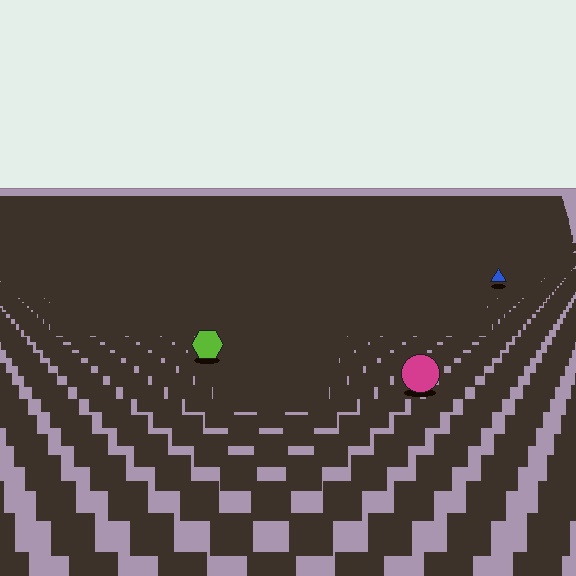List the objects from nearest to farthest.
From nearest to farthest: the magenta circle, the lime hexagon, the blue triangle.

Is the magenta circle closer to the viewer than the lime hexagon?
Yes. The magenta circle is closer — you can tell from the texture gradient: the ground texture is coarser near it.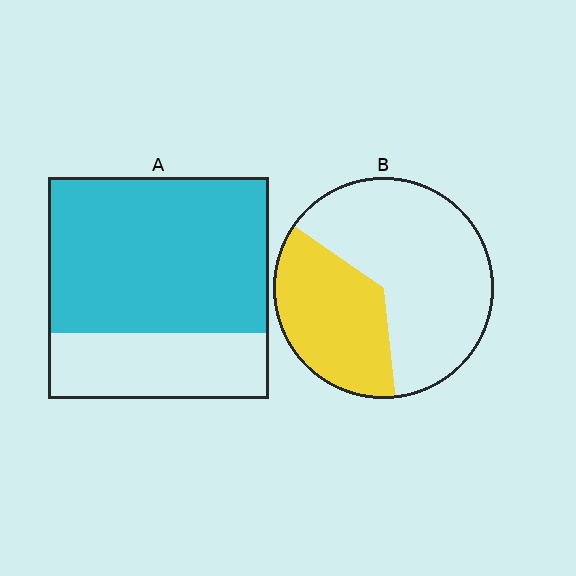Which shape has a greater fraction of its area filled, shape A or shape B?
Shape A.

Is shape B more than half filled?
No.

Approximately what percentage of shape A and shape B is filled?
A is approximately 70% and B is approximately 35%.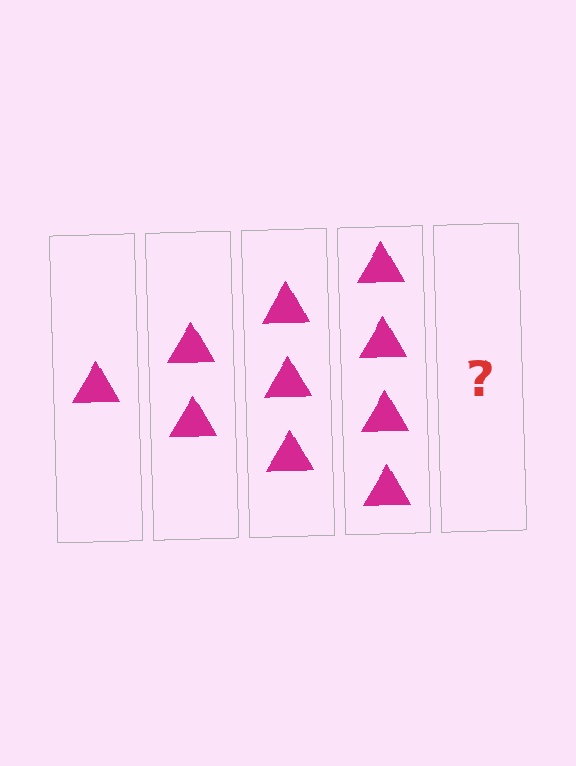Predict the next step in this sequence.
The next step is 5 triangles.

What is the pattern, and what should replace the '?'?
The pattern is that each step adds one more triangle. The '?' should be 5 triangles.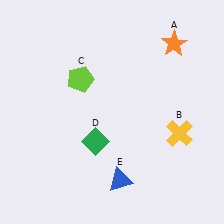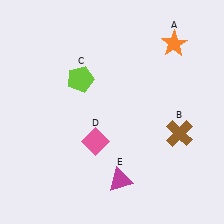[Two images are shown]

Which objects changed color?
B changed from yellow to brown. D changed from green to pink. E changed from blue to magenta.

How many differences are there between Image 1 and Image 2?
There are 3 differences between the two images.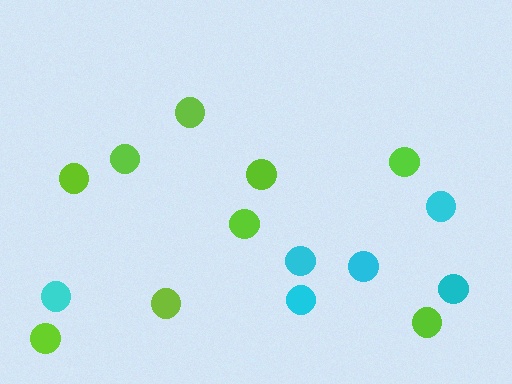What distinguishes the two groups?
There are 2 groups: one group of lime circles (9) and one group of cyan circles (6).